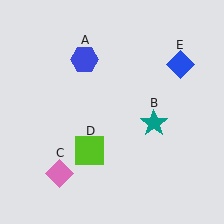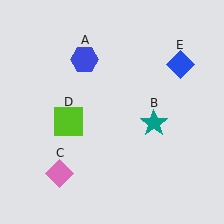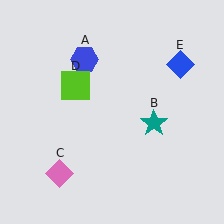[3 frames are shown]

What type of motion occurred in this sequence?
The lime square (object D) rotated clockwise around the center of the scene.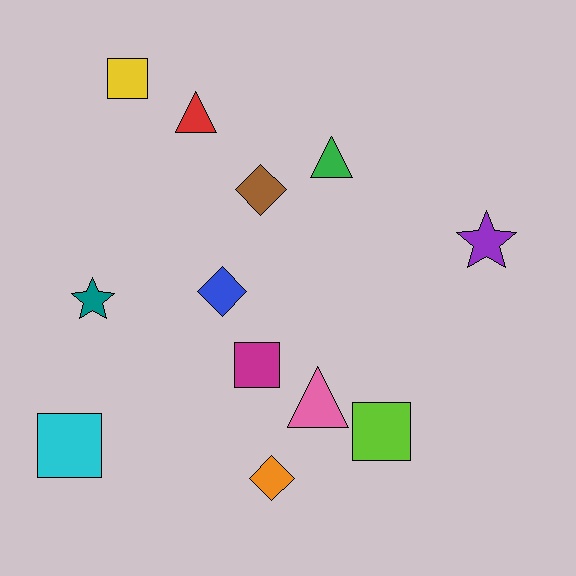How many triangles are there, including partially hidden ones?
There are 3 triangles.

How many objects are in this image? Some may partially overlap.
There are 12 objects.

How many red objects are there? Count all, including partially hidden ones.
There is 1 red object.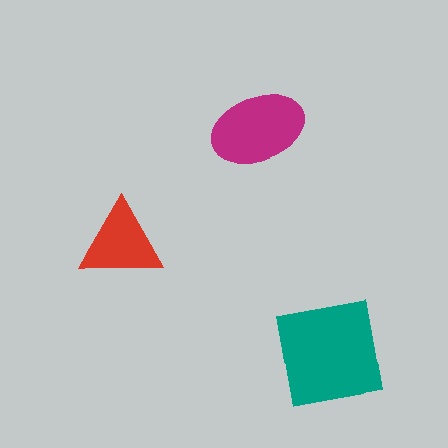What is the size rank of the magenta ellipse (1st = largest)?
2nd.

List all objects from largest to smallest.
The teal square, the magenta ellipse, the red triangle.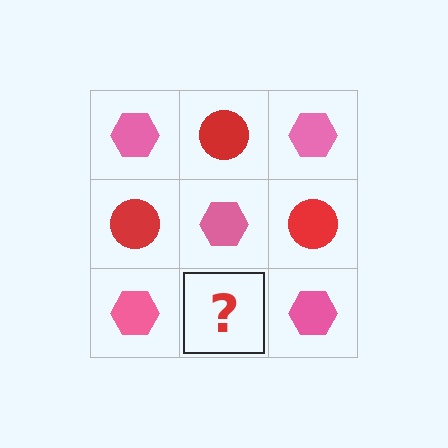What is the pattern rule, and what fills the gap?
The rule is that it alternates pink hexagon and red circle in a checkerboard pattern. The gap should be filled with a red circle.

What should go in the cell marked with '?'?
The missing cell should contain a red circle.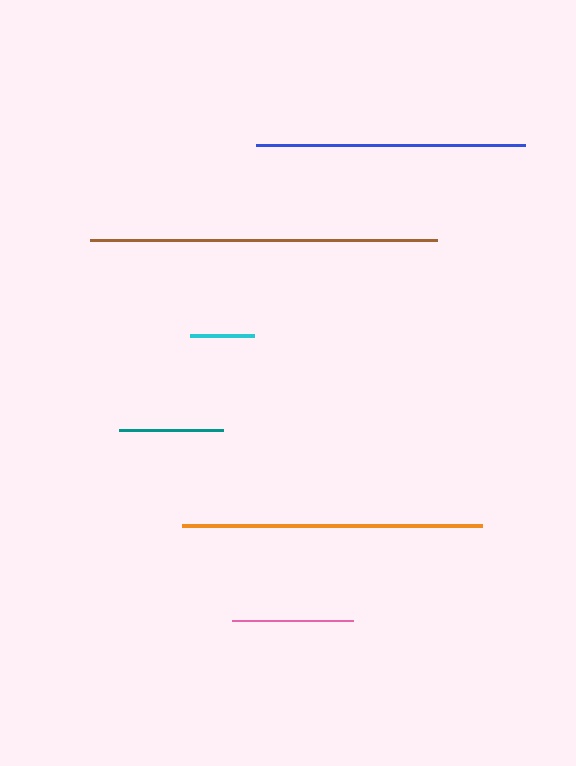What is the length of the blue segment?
The blue segment is approximately 269 pixels long.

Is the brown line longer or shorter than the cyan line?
The brown line is longer than the cyan line.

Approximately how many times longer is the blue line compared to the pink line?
The blue line is approximately 2.2 times the length of the pink line.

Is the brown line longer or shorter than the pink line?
The brown line is longer than the pink line.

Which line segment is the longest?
The brown line is the longest at approximately 346 pixels.